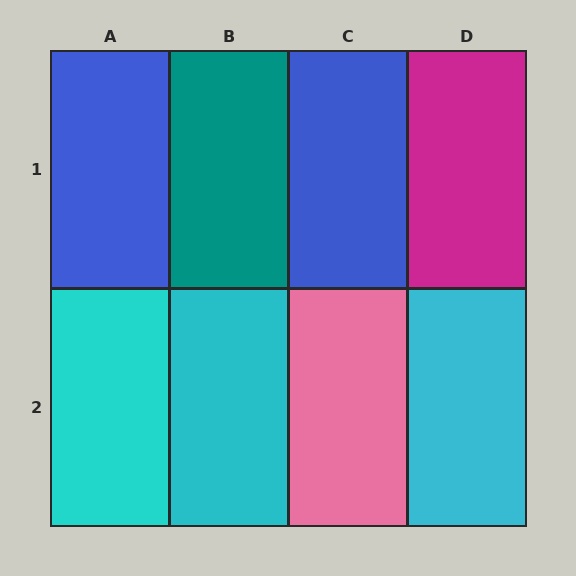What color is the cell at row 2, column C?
Pink.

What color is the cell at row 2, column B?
Cyan.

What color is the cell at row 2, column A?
Cyan.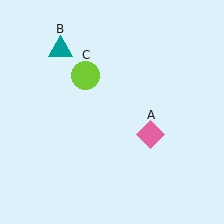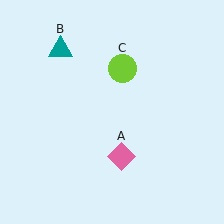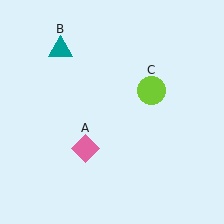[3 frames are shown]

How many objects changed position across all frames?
2 objects changed position: pink diamond (object A), lime circle (object C).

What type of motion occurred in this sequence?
The pink diamond (object A), lime circle (object C) rotated clockwise around the center of the scene.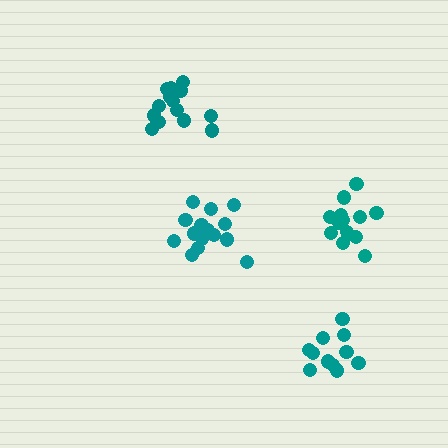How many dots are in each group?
Group 1: 16 dots, Group 2: 15 dots, Group 3: 12 dots, Group 4: 15 dots (58 total).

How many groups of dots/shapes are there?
There are 4 groups.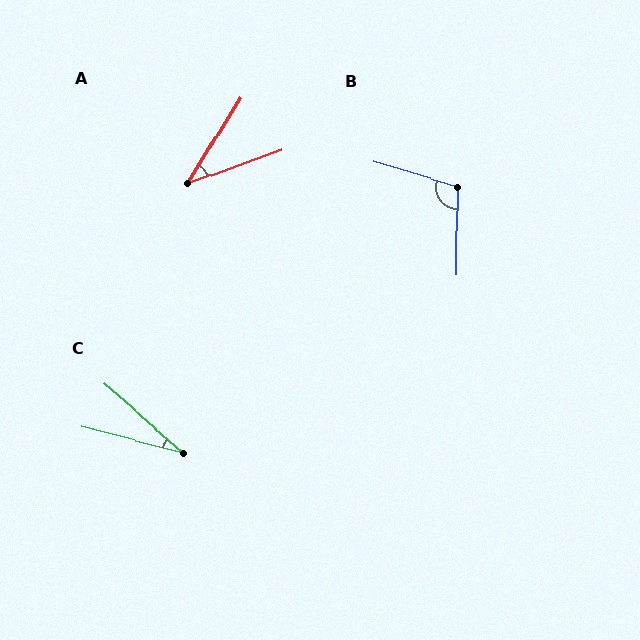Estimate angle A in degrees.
Approximately 39 degrees.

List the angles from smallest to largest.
C (27°), A (39°), B (106°).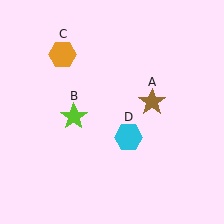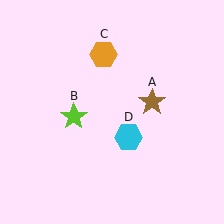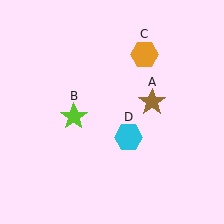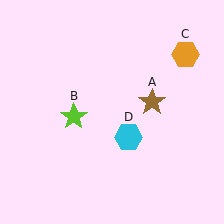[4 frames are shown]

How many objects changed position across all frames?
1 object changed position: orange hexagon (object C).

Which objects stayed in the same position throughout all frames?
Brown star (object A) and lime star (object B) and cyan hexagon (object D) remained stationary.